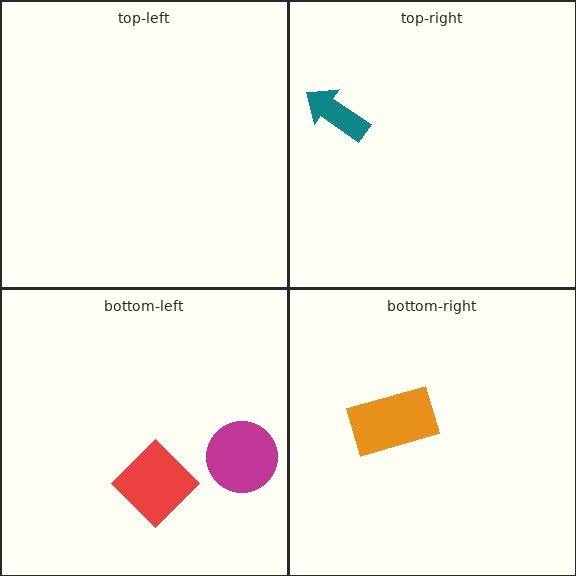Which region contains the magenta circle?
The bottom-left region.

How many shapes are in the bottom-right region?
1.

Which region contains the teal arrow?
The top-right region.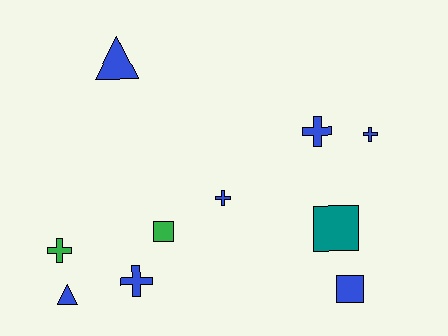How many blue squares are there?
There is 1 blue square.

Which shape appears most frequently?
Cross, with 5 objects.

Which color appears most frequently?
Blue, with 7 objects.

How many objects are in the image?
There are 10 objects.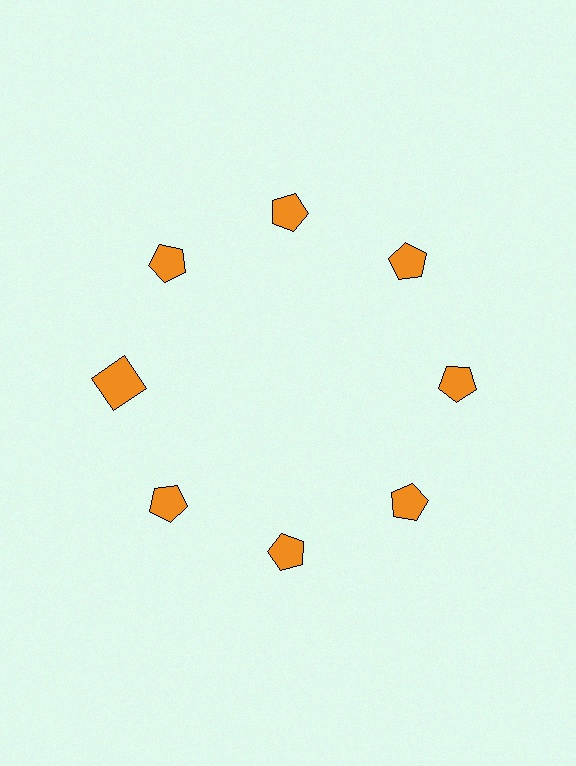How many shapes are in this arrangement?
There are 8 shapes arranged in a ring pattern.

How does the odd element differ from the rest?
It has a different shape: square instead of pentagon.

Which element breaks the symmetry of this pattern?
The orange square at roughly the 9 o'clock position breaks the symmetry. All other shapes are orange pentagons.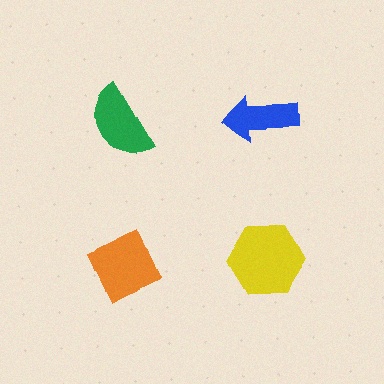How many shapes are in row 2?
2 shapes.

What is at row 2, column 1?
An orange diamond.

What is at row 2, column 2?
A yellow hexagon.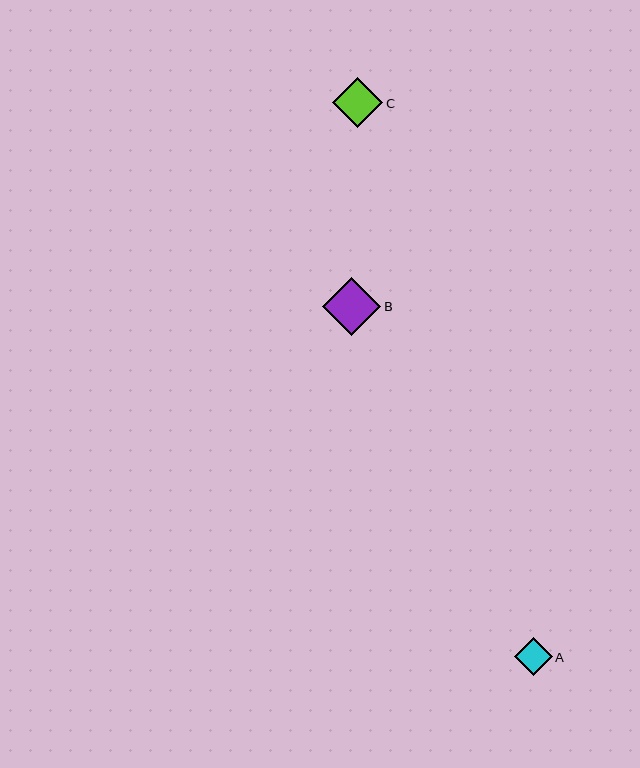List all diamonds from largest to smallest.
From largest to smallest: B, C, A.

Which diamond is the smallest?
Diamond A is the smallest with a size of approximately 38 pixels.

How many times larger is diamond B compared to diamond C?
Diamond B is approximately 1.1 times the size of diamond C.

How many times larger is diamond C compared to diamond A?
Diamond C is approximately 1.3 times the size of diamond A.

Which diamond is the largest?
Diamond B is the largest with a size of approximately 58 pixels.